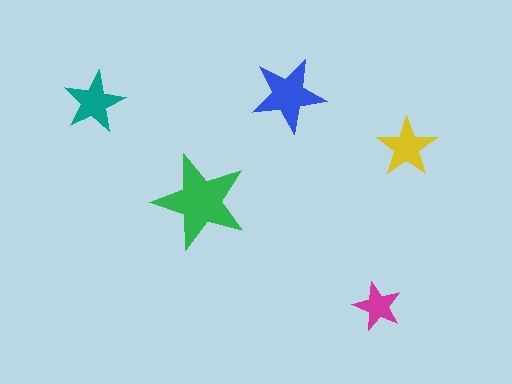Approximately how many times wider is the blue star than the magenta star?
About 1.5 times wider.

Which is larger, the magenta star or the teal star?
The teal one.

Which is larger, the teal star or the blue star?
The blue one.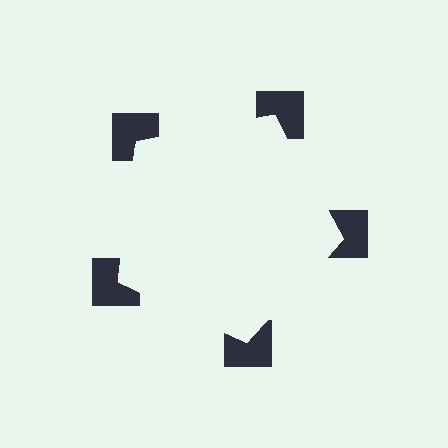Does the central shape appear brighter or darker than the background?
It typically appears slightly brighter than the background, even though no actual brightness change is drawn.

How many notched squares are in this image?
There are 5 — one at each vertex of the illusory pentagon.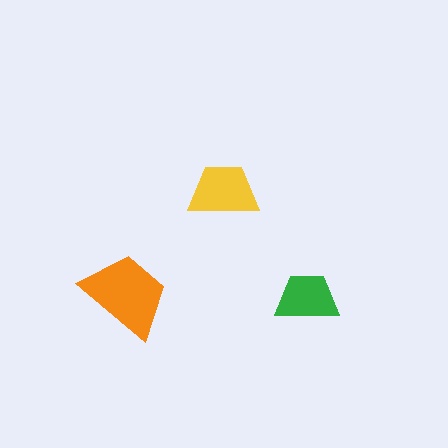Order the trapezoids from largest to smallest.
the orange one, the yellow one, the green one.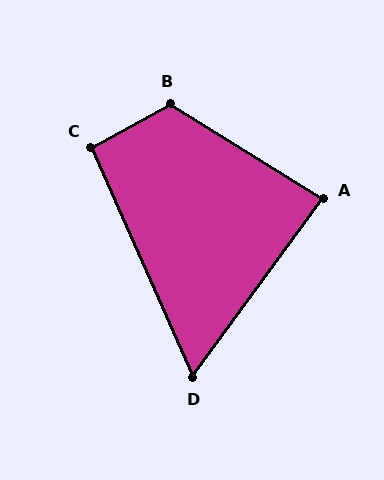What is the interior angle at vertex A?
Approximately 86 degrees (approximately right).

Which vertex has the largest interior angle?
B, at approximately 120 degrees.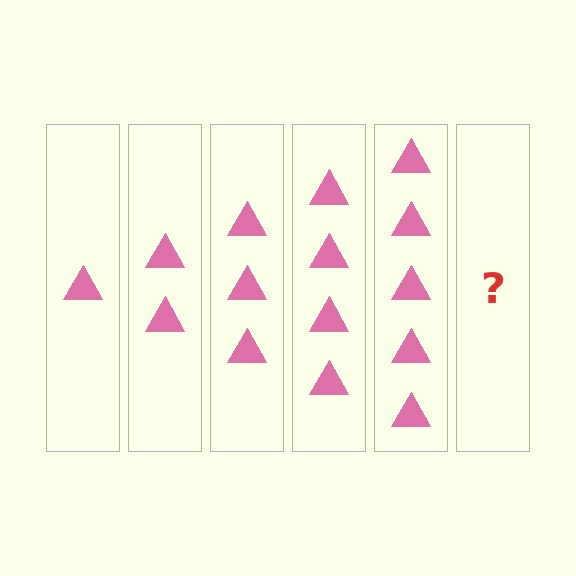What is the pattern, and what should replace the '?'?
The pattern is that each step adds one more triangle. The '?' should be 6 triangles.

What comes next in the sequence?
The next element should be 6 triangles.